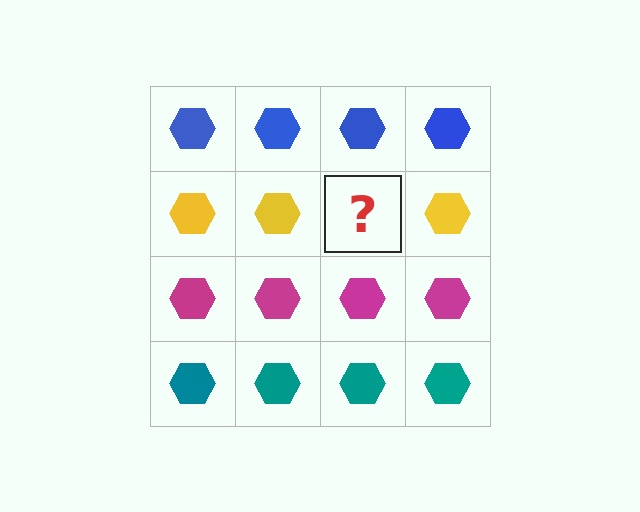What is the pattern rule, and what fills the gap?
The rule is that each row has a consistent color. The gap should be filled with a yellow hexagon.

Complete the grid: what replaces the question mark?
The question mark should be replaced with a yellow hexagon.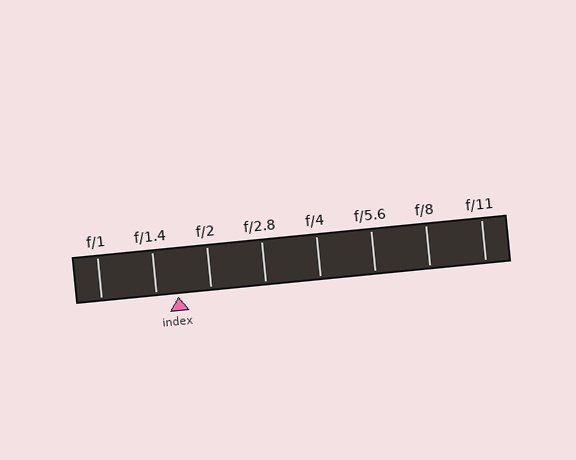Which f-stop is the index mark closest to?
The index mark is closest to f/1.4.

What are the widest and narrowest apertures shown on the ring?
The widest aperture shown is f/1 and the narrowest is f/11.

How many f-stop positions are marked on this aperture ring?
There are 8 f-stop positions marked.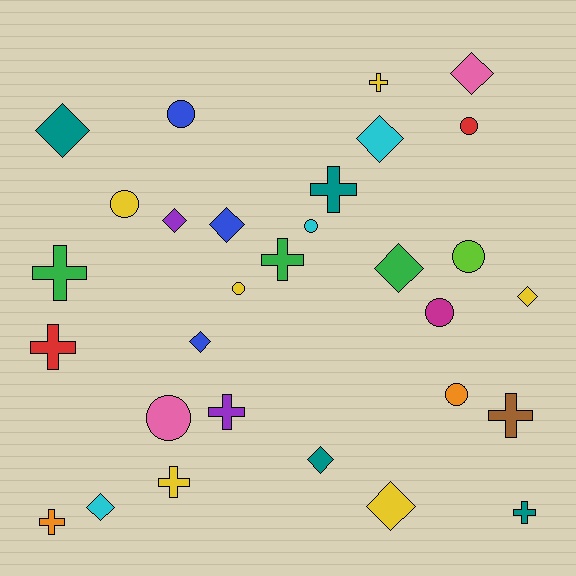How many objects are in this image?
There are 30 objects.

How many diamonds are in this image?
There are 11 diamonds.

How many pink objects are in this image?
There are 2 pink objects.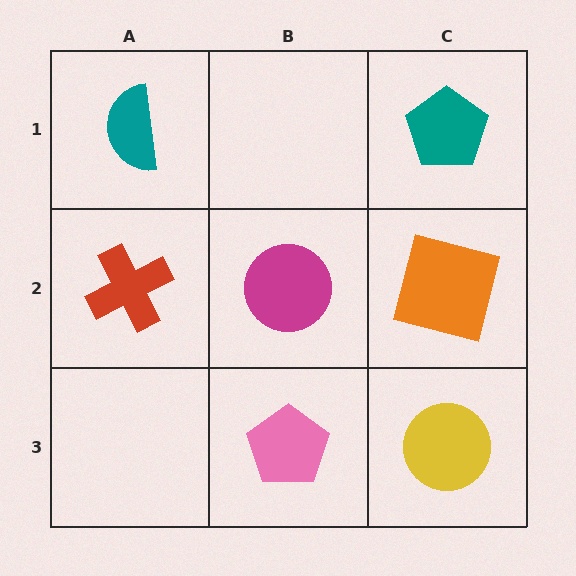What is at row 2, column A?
A red cross.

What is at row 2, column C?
An orange square.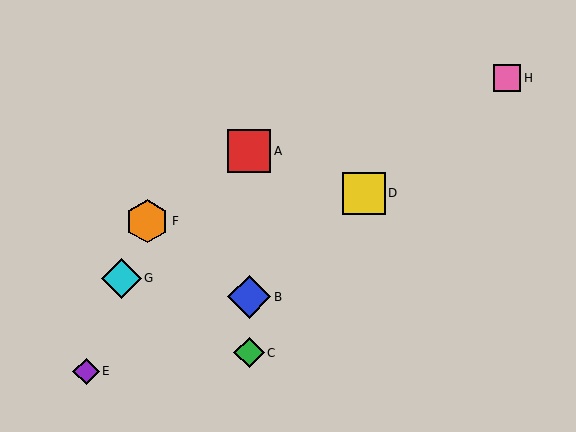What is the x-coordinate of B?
Object B is at x≈249.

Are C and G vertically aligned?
No, C is at x≈249 and G is at x≈121.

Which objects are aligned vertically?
Objects A, B, C are aligned vertically.